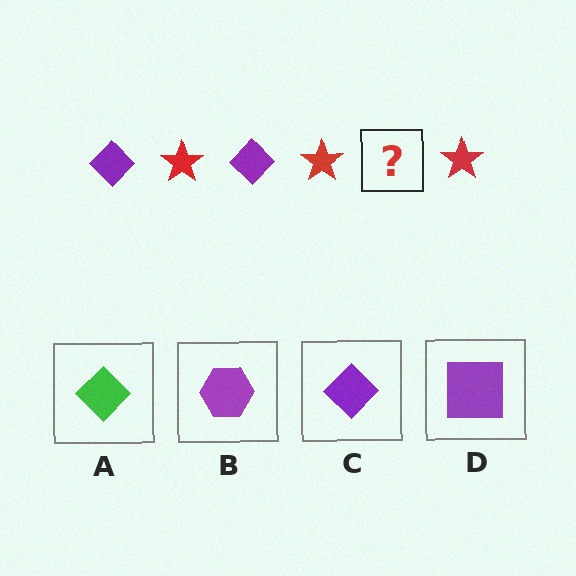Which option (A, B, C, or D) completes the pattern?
C.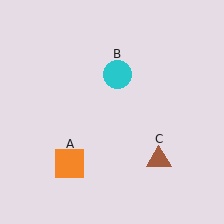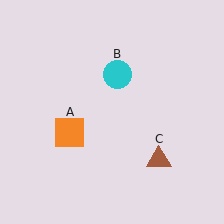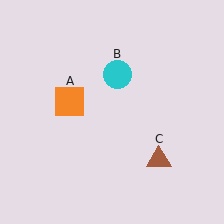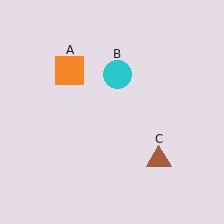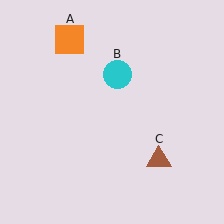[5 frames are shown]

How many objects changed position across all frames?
1 object changed position: orange square (object A).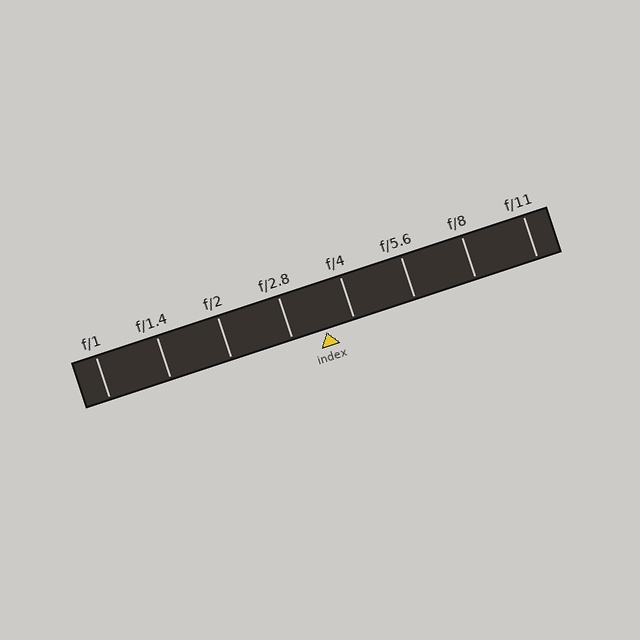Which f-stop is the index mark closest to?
The index mark is closest to f/4.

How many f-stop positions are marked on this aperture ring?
There are 8 f-stop positions marked.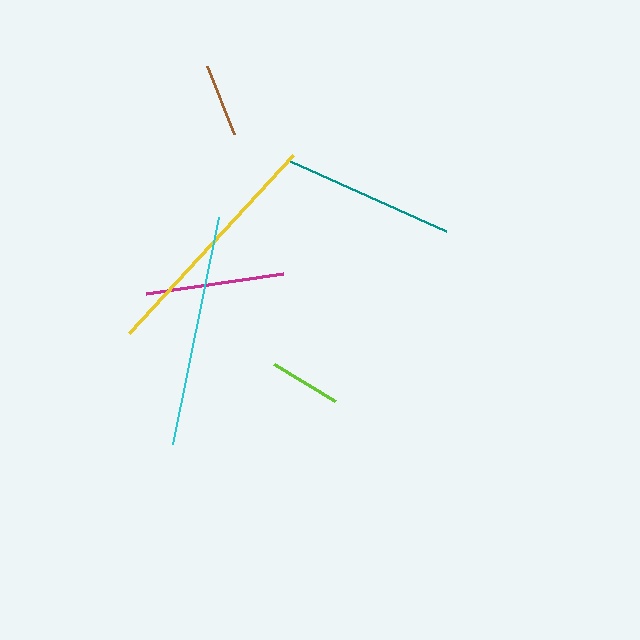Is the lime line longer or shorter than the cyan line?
The cyan line is longer than the lime line.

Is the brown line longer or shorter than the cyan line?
The cyan line is longer than the brown line.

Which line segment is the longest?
The yellow line is the longest at approximately 242 pixels.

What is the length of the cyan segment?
The cyan segment is approximately 231 pixels long.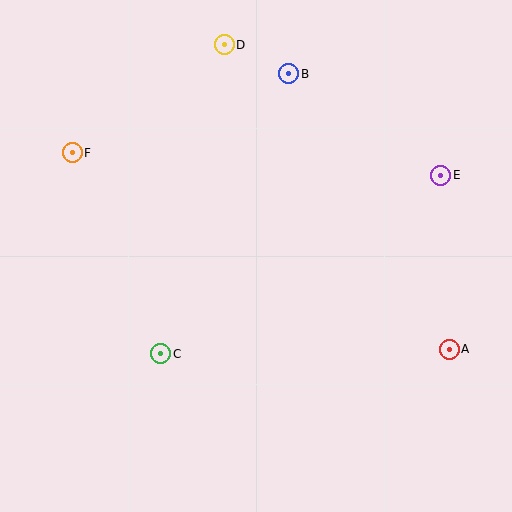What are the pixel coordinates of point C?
Point C is at (161, 354).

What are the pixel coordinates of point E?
Point E is at (441, 175).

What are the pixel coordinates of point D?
Point D is at (224, 45).